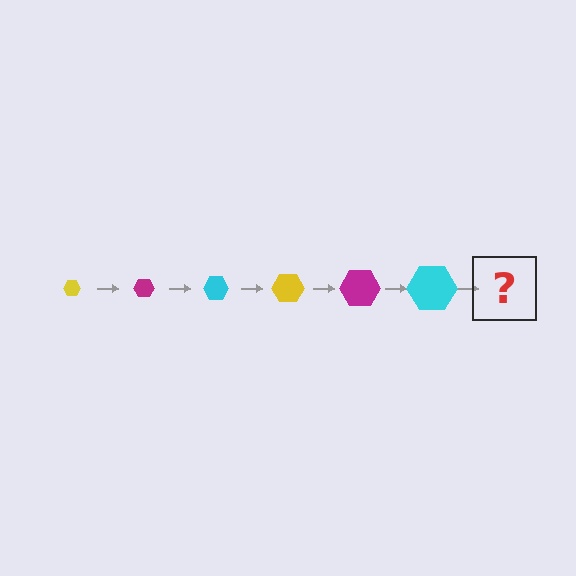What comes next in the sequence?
The next element should be a yellow hexagon, larger than the previous one.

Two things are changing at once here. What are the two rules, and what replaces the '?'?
The two rules are that the hexagon grows larger each step and the color cycles through yellow, magenta, and cyan. The '?' should be a yellow hexagon, larger than the previous one.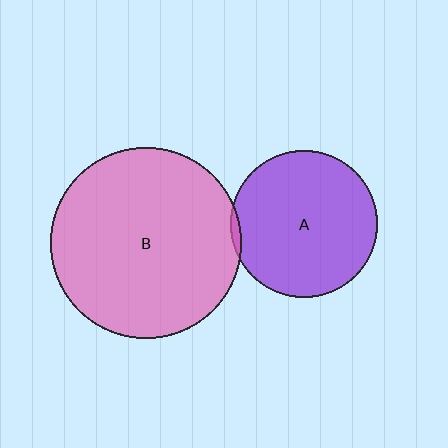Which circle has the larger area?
Circle B (pink).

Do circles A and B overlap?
Yes.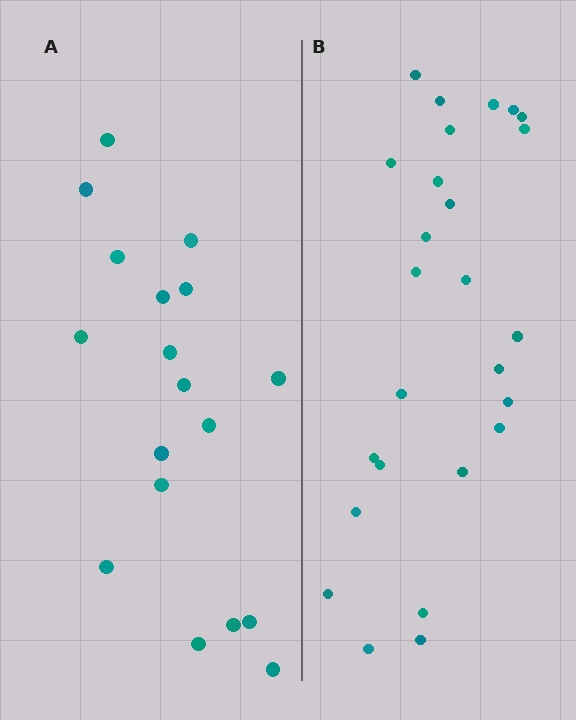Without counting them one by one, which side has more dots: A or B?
Region B (the right region) has more dots.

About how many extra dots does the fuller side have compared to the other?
Region B has roughly 8 or so more dots than region A.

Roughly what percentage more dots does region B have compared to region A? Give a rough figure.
About 45% more.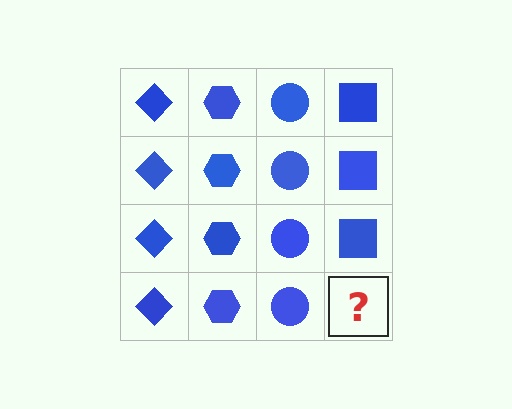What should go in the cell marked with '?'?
The missing cell should contain a blue square.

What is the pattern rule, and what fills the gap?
The rule is that each column has a consistent shape. The gap should be filled with a blue square.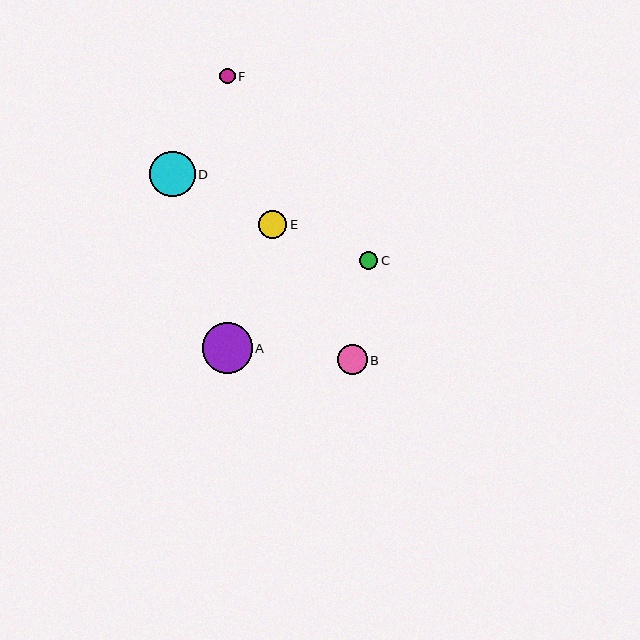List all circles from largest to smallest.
From largest to smallest: A, D, B, E, C, F.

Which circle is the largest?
Circle A is the largest with a size of approximately 50 pixels.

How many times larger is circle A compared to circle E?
Circle A is approximately 1.8 times the size of circle E.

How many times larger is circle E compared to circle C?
Circle E is approximately 1.5 times the size of circle C.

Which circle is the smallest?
Circle F is the smallest with a size of approximately 15 pixels.